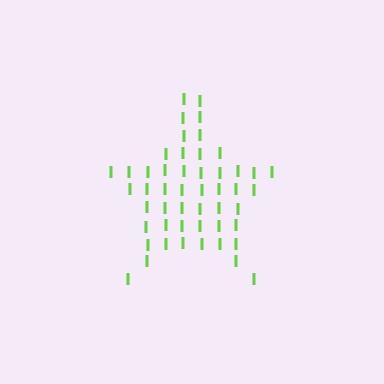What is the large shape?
The large shape is a star.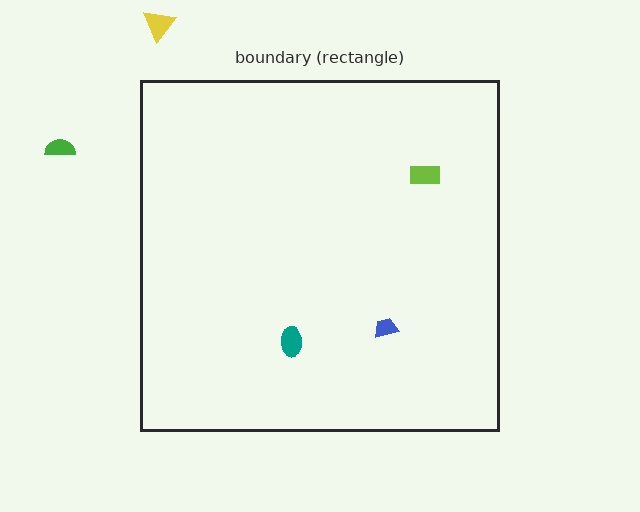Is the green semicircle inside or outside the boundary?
Outside.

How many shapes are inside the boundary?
3 inside, 2 outside.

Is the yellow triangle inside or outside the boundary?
Outside.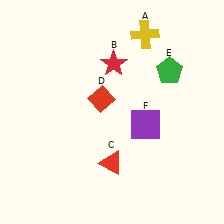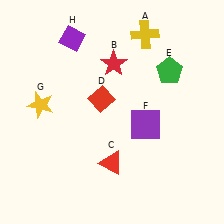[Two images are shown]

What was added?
A yellow star (G), a purple diamond (H) were added in Image 2.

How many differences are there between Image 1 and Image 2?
There are 2 differences between the two images.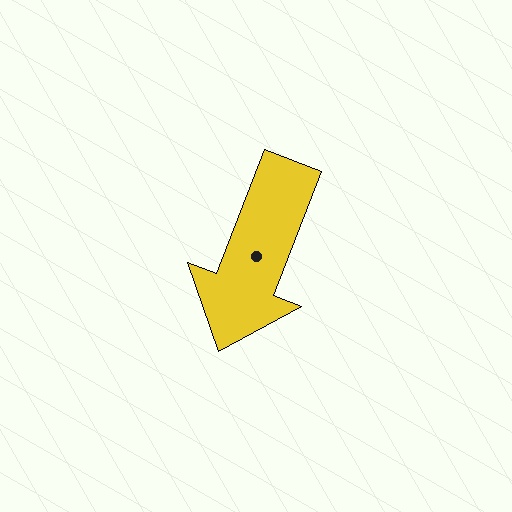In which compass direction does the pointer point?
South.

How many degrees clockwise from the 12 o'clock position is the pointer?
Approximately 201 degrees.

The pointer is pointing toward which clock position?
Roughly 7 o'clock.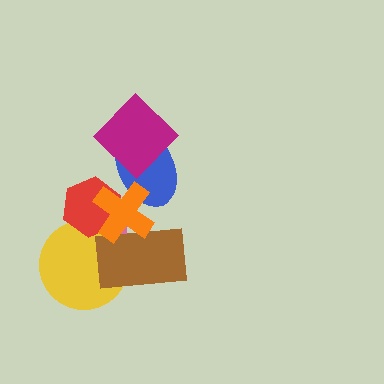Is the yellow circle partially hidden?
Yes, it is partially covered by another shape.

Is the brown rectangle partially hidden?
Yes, it is partially covered by another shape.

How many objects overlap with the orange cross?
5 objects overlap with the orange cross.